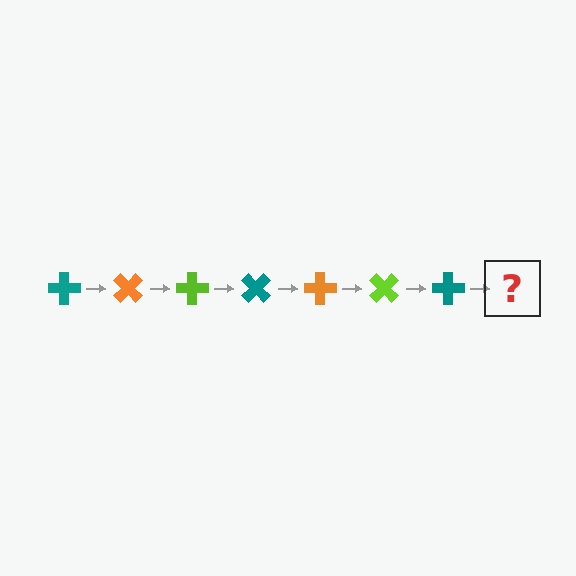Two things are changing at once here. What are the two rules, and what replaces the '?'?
The two rules are that it rotates 45 degrees each step and the color cycles through teal, orange, and lime. The '?' should be an orange cross, rotated 315 degrees from the start.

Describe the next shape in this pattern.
It should be an orange cross, rotated 315 degrees from the start.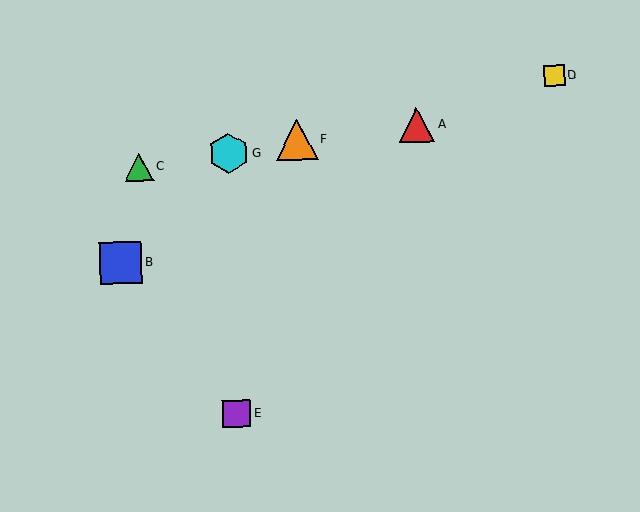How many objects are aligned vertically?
2 objects (E, G) are aligned vertically.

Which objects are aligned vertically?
Objects E, G are aligned vertically.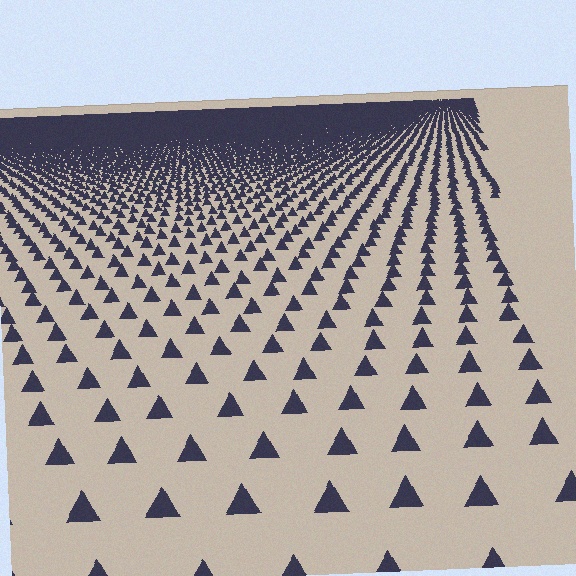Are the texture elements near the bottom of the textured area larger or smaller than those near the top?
Larger. Near the bottom, elements are closer to the viewer and appear at a bigger on-screen size.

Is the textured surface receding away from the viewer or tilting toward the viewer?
The surface is receding away from the viewer. Texture elements get smaller and denser toward the top.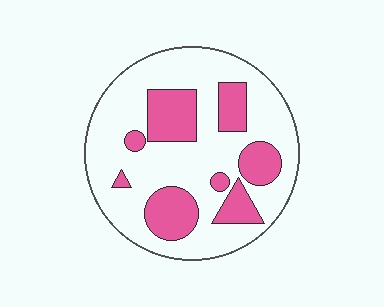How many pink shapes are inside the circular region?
8.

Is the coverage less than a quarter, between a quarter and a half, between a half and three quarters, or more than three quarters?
Between a quarter and a half.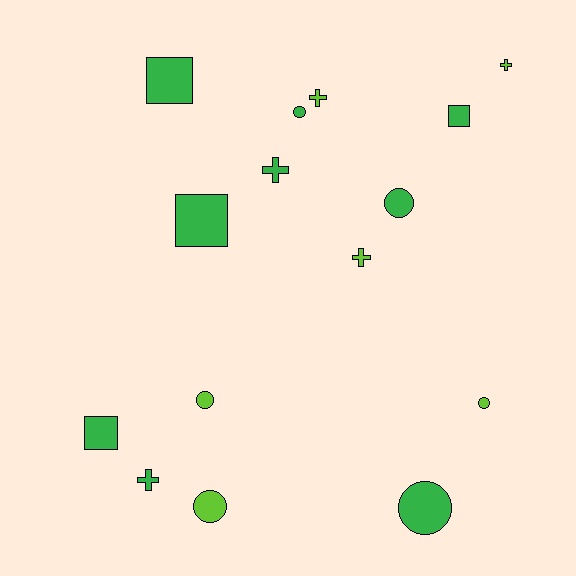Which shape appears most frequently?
Circle, with 6 objects.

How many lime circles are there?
There are 3 lime circles.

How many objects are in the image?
There are 15 objects.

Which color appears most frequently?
Green, with 9 objects.